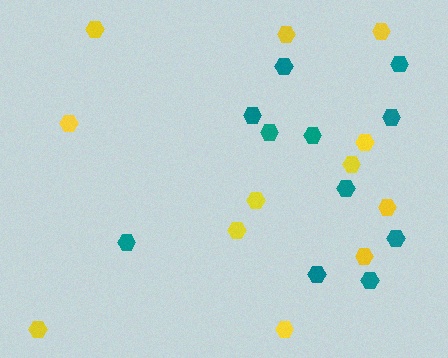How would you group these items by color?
There are 2 groups: one group of teal hexagons (11) and one group of yellow hexagons (12).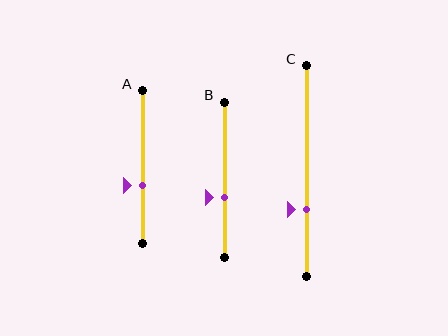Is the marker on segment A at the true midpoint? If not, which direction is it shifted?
No, the marker on segment A is shifted downward by about 12% of the segment length.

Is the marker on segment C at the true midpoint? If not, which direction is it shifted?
No, the marker on segment C is shifted downward by about 18% of the segment length.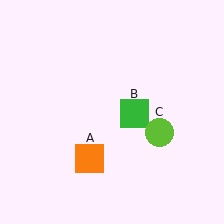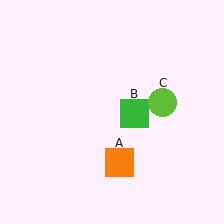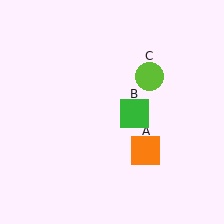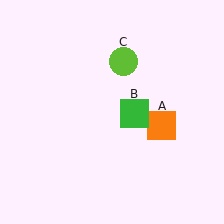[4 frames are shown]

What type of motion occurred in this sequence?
The orange square (object A), lime circle (object C) rotated counterclockwise around the center of the scene.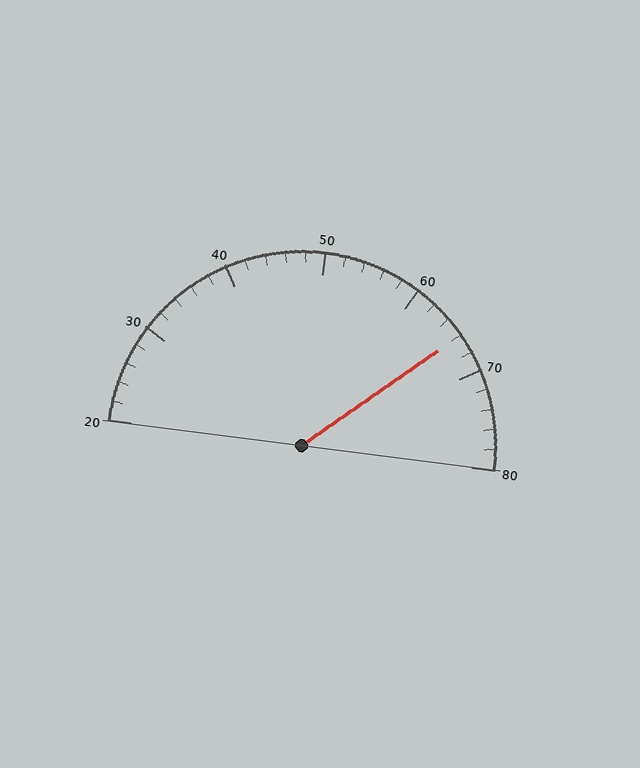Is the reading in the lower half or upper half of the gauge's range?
The reading is in the upper half of the range (20 to 80).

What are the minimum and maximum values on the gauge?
The gauge ranges from 20 to 80.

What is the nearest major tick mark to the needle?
The nearest major tick mark is 70.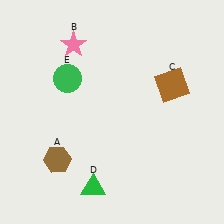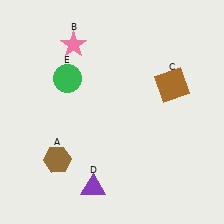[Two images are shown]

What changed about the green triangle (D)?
In Image 1, D is green. In Image 2, it changed to purple.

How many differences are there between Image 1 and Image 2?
There is 1 difference between the two images.